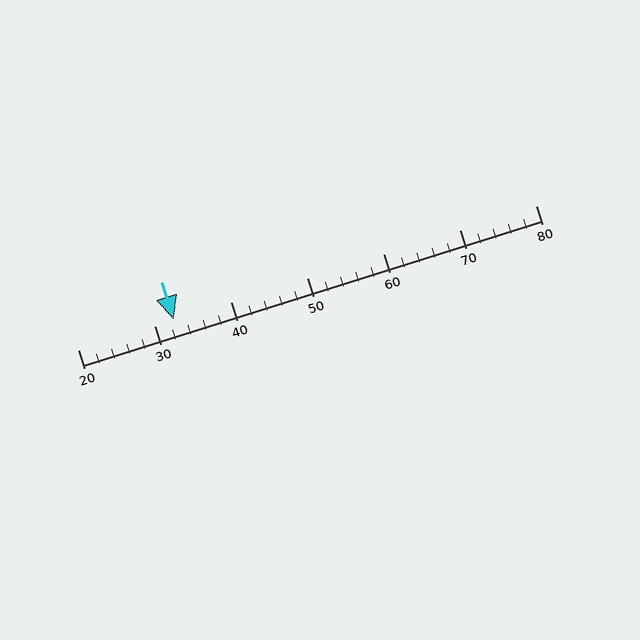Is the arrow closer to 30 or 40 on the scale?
The arrow is closer to 30.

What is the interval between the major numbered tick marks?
The major tick marks are spaced 10 units apart.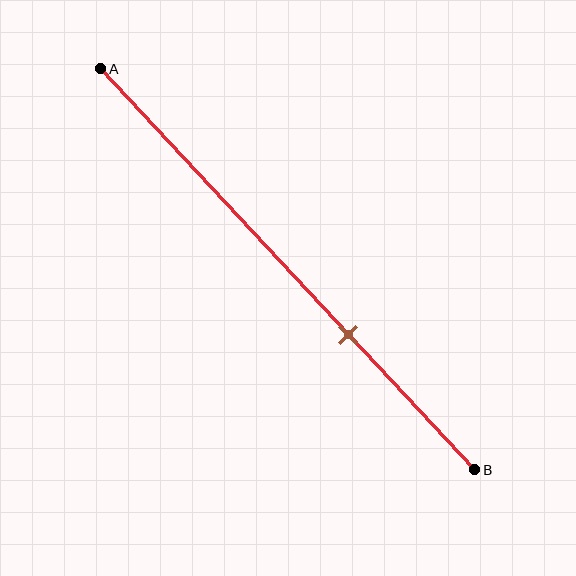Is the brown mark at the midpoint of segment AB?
No, the mark is at about 65% from A, not at the 50% midpoint.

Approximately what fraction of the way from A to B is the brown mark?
The brown mark is approximately 65% of the way from A to B.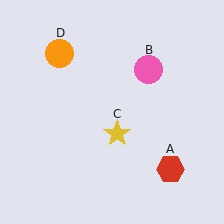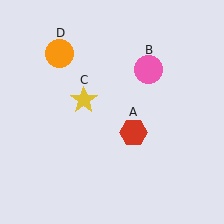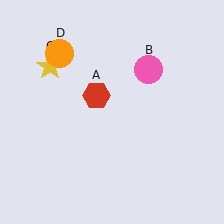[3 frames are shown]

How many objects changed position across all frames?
2 objects changed position: red hexagon (object A), yellow star (object C).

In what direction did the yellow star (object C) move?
The yellow star (object C) moved up and to the left.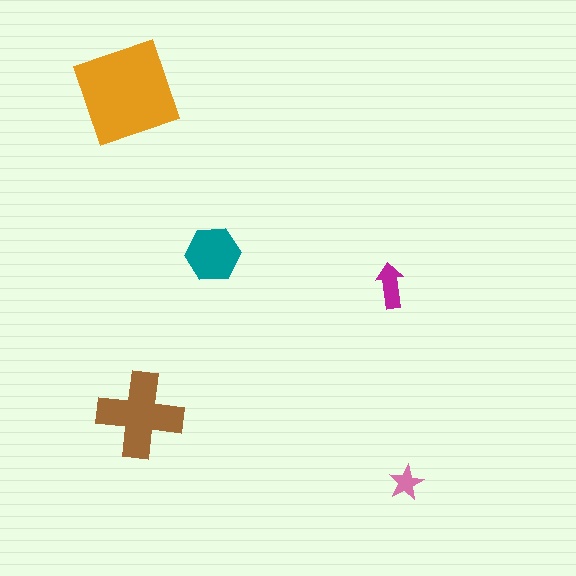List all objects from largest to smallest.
The orange diamond, the brown cross, the teal hexagon, the magenta arrow, the pink star.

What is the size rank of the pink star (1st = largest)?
5th.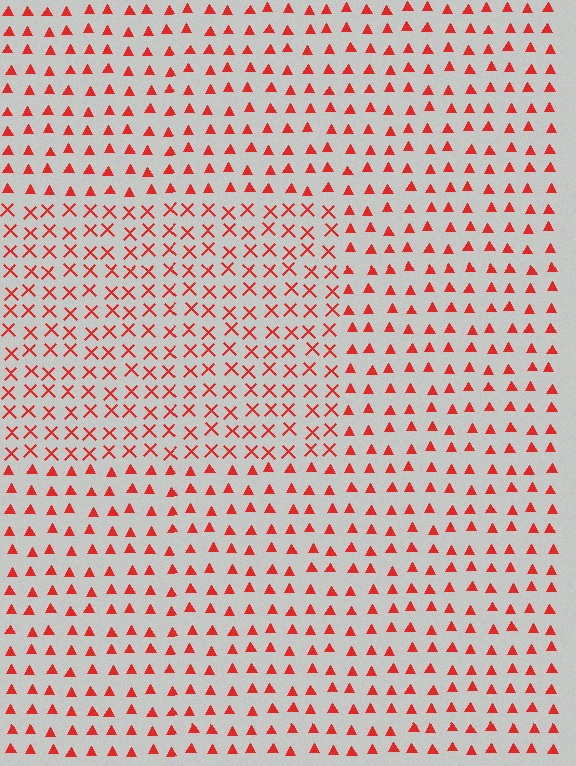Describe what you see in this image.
The image is filled with small red elements arranged in a uniform grid. A rectangle-shaped region contains X marks, while the surrounding area contains triangles. The boundary is defined purely by the change in element shape.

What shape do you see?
I see a rectangle.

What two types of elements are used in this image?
The image uses X marks inside the rectangle region and triangles outside it.